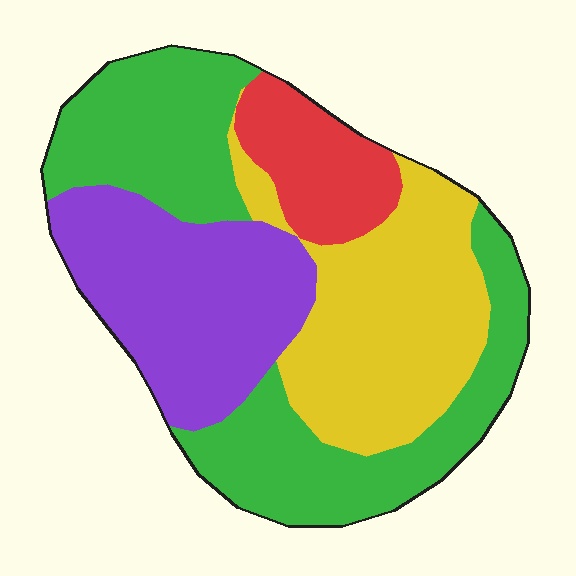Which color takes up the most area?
Green, at roughly 35%.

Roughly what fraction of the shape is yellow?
Yellow takes up about one quarter (1/4) of the shape.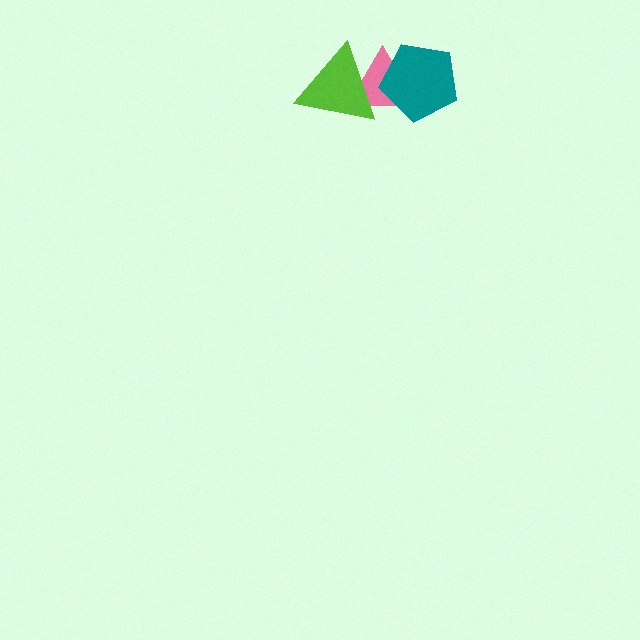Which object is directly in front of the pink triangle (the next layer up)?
The teal pentagon is directly in front of the pink triangle.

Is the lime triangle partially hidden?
No, no other shape covers it.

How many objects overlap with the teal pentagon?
1 object overlaps with the teal pentagon.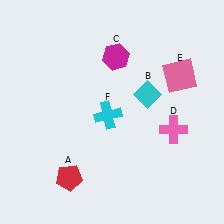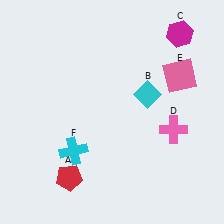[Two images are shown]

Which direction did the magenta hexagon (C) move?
The magenta hexagon (C) moved right.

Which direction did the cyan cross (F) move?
The cyan cross (F) moved down.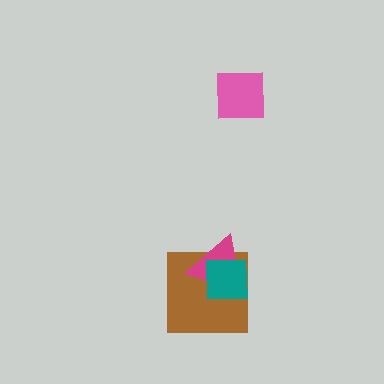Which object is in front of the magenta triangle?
The teal square is in front of the magenta triangle.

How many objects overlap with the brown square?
2 objects overlap with the brown square.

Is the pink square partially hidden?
No, no other shape covers it.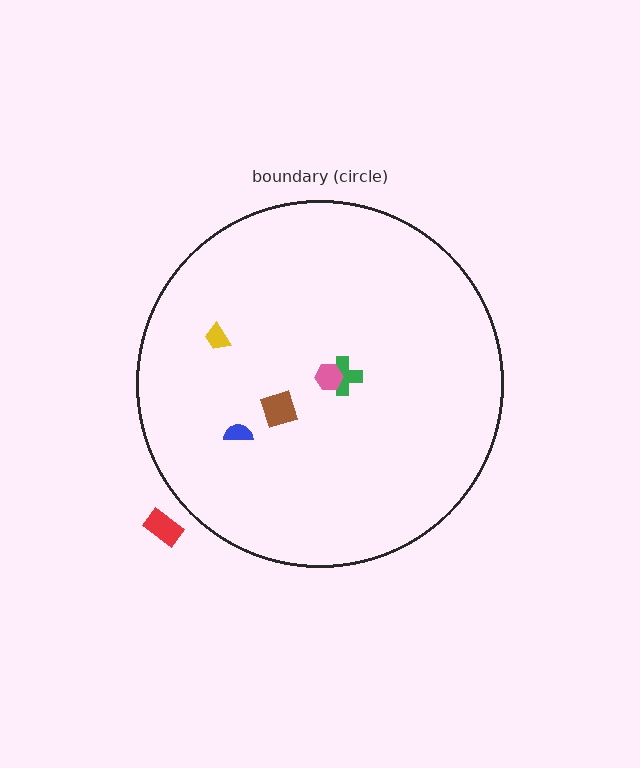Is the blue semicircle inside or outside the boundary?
Inside.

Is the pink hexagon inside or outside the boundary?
Inside.